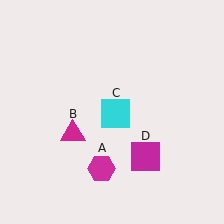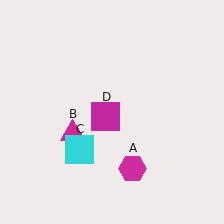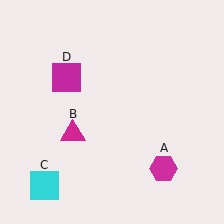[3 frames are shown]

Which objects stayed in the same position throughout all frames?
Magenta triangle (object B) remained stationary.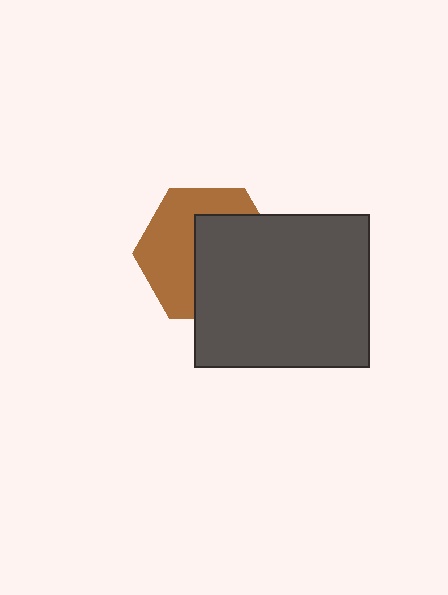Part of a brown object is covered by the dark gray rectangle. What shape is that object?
It is a hexagon.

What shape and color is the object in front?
The object in front is a dark gray rectangle.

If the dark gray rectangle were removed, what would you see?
You would see the complete brown hexagon.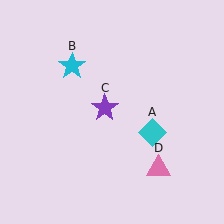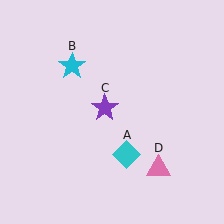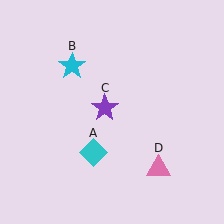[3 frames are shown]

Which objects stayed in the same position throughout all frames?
Cyan star (object B) and purple star (object C) and pink triangle (object D) remained stationary.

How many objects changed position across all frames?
1 object changed position: cyan diamond (object A).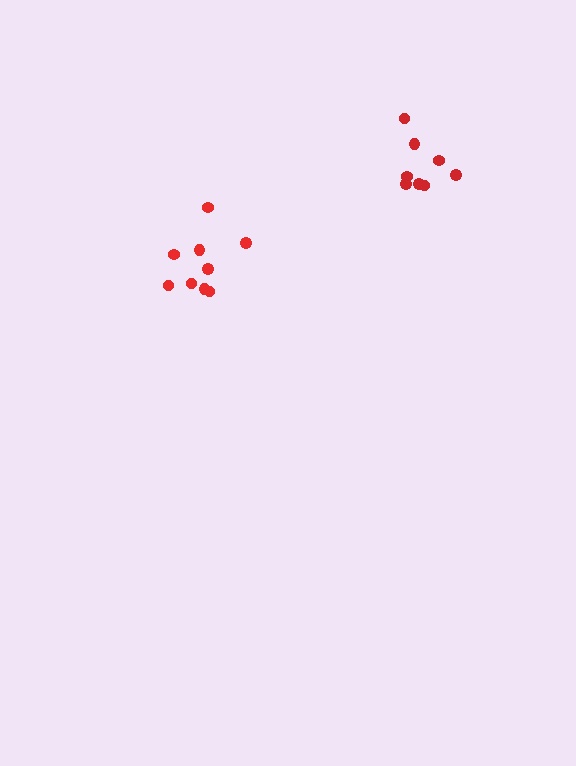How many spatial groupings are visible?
There are 2 spatial groupings.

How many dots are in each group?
Group 1: 9 dots, Group 2: 8 dots (17 total).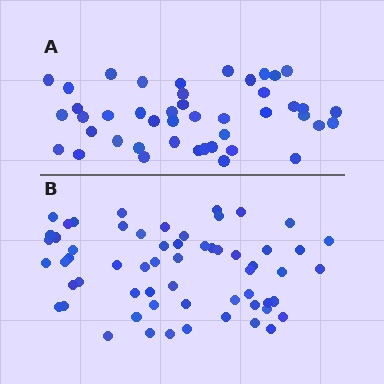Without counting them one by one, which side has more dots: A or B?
Region B (the bottom region) has more dots.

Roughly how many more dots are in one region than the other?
Region B has approximately 15 more dots than region A.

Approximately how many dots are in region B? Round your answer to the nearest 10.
About 60 dots.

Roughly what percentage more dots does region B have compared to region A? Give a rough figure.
About 35% more.